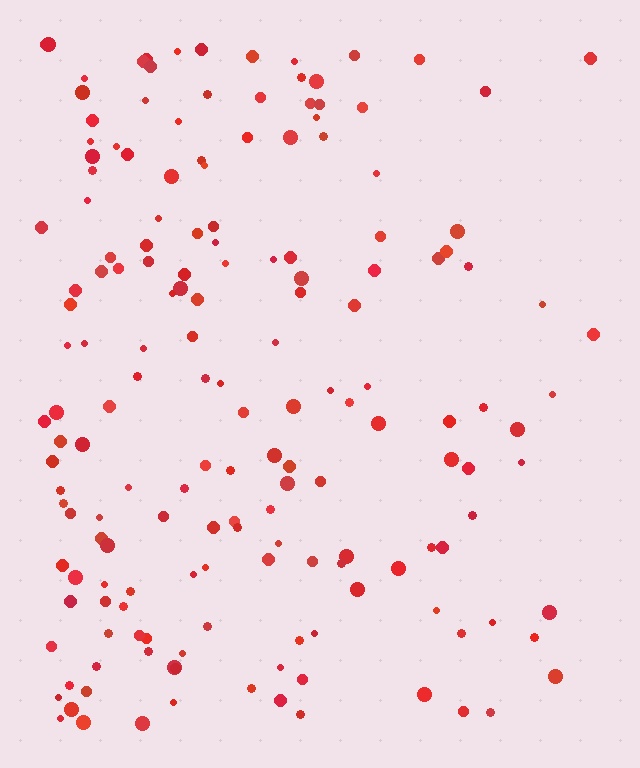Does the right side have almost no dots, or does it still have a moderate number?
Still a moderate number, just noticeably fewer than the left.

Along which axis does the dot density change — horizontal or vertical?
Horizontal.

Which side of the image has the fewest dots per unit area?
The right.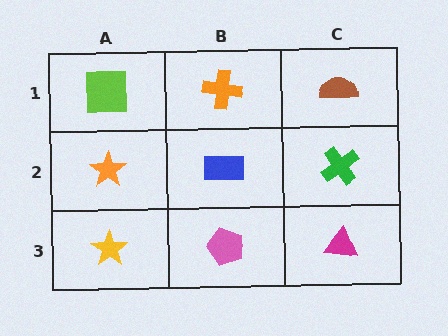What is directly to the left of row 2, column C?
A blue rectangle.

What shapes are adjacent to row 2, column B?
An orange cross (row 1, column B), a pink pentagon (row 3, column B), an orange star (row 2, column A), a green cross (row 2, column C).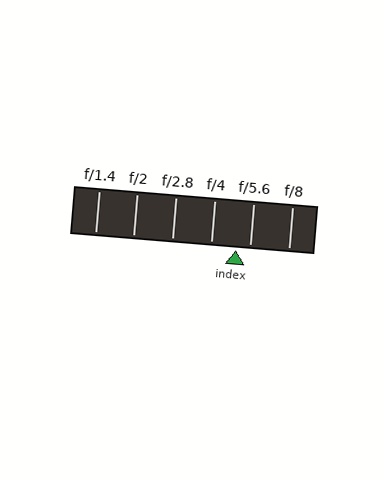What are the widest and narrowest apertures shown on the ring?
The widest aperture shown is f/1.4 and the narrowest is f/8.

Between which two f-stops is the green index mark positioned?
The index mark is between f/4 and f/5.6.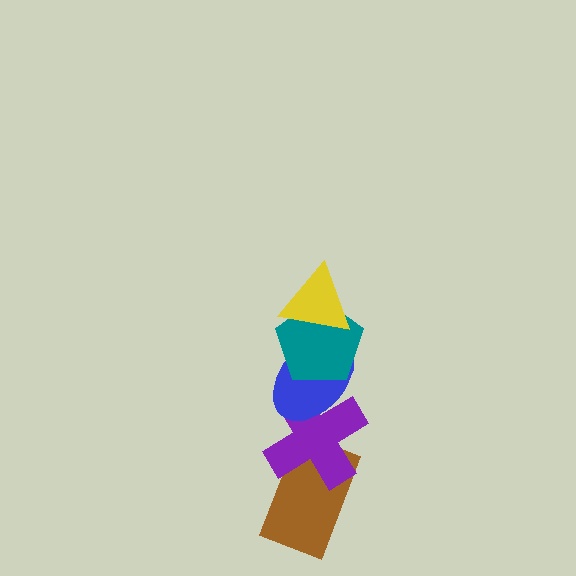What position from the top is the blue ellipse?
The blue ellipse is 3rd from the top.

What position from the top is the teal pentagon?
The teal pentagon is 2nd from the top.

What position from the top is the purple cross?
The purple cross is 4th from the top.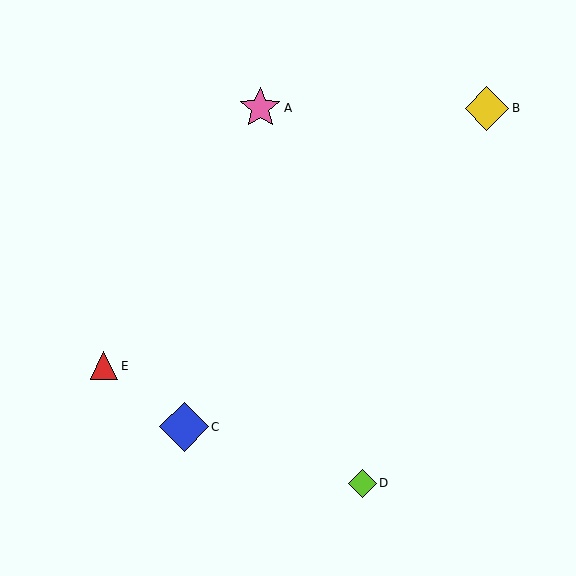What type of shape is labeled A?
Shape A is a pink star.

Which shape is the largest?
The blue diamond (labeled C) is the largest.